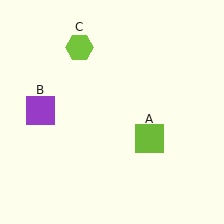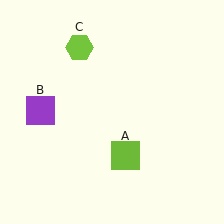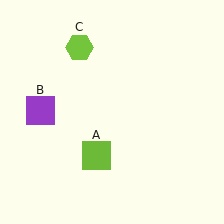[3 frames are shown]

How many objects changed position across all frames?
1 object changed position: lime square (object A).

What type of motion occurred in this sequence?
The lime square (object A) rotated clockwise around the center of the scene.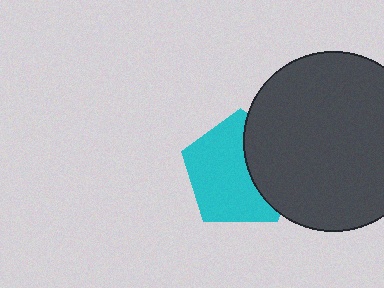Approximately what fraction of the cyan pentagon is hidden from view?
Roughly 35% of the cyan pentagon is hidden behind the dark gray circle.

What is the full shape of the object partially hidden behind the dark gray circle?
The partially hidden object is a cyan pentagon.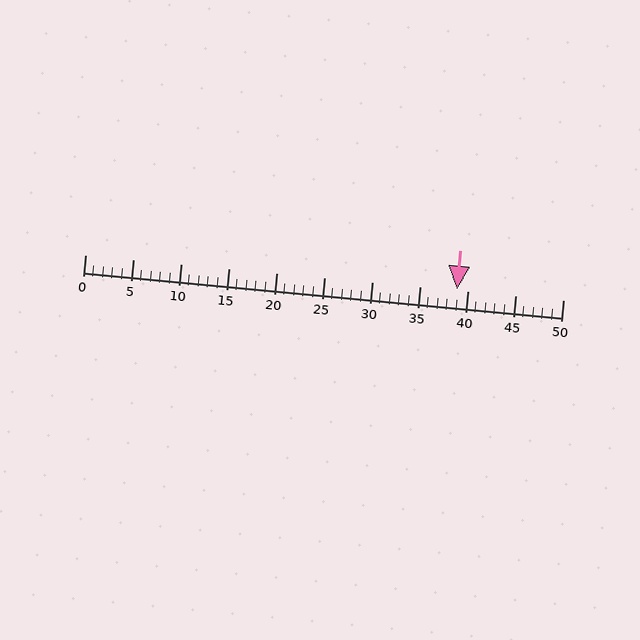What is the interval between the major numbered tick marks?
The major tick marks are spaced 5 units apart.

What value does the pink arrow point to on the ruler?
The pink arrow points to approximately 39.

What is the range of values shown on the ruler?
The ruler shows values from 0 to 50.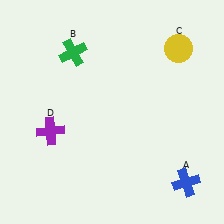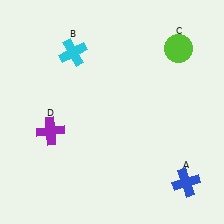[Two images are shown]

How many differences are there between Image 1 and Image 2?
There are 2 differences between the two images.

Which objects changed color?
B changed from green to cyan. C changed from yellow to lime.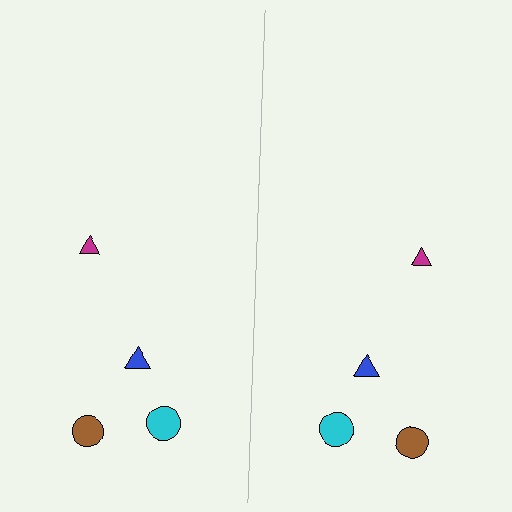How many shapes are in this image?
There are 8 shapes in this image.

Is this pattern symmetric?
Yes, this pattern has bilateral (reflection) symmetry.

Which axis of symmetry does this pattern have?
The pattern has a vertical axis of symmetry running through the center of the image.